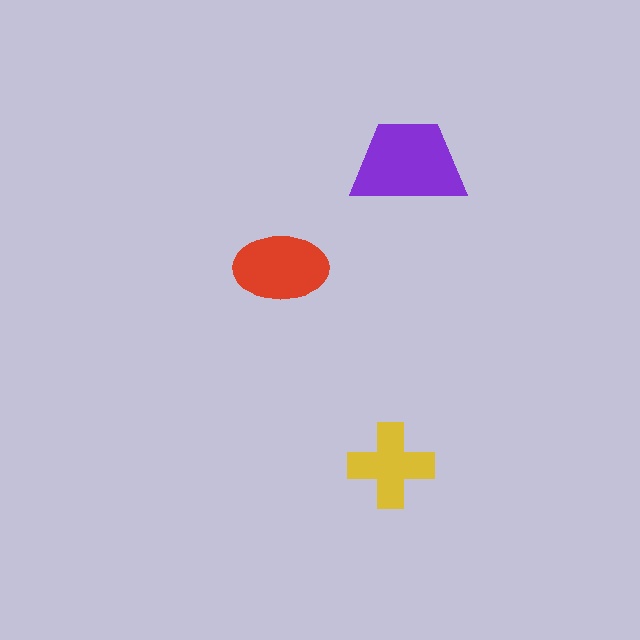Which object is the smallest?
The yellow cross.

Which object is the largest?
The purple trapezoid.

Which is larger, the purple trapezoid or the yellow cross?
The purple trapezoid.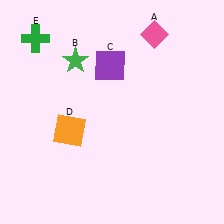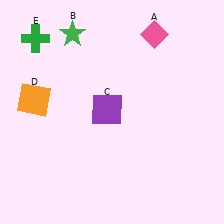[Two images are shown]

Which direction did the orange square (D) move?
The orange square (D) moved left.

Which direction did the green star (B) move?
The green star (B) moved up.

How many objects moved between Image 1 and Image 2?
3 objects moved between the two images.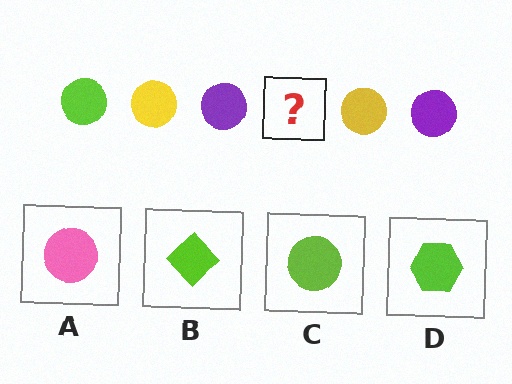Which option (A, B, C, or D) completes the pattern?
C.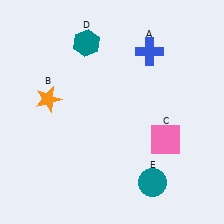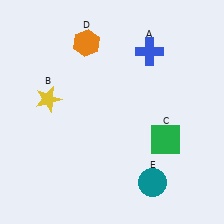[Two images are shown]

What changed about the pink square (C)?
In Image 1, C is pink. In Image 2, it changed to green.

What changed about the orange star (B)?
In Image 1, B is orange. In Image 2, it changed to yellow.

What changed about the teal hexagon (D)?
In Image 1, D is teal. In Image 2, it changed to orange.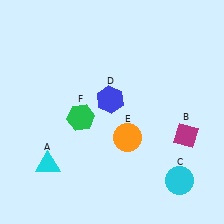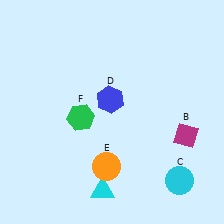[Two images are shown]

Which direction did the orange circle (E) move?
The orange circle (E) moved down.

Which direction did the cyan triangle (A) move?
The cyan triangle (A) moved right.